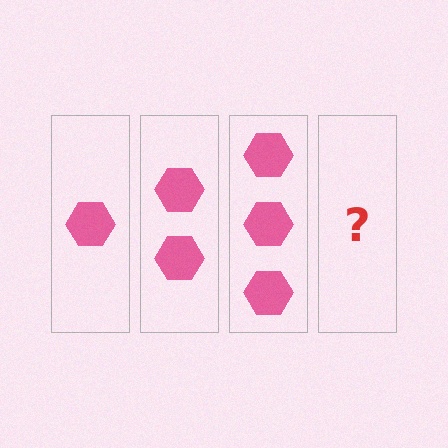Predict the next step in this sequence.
The next step is 4 hexagons.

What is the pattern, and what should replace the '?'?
The pattern is that each step adds one more hexagon. The '?' should be 4 hexagons.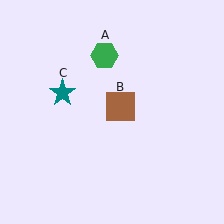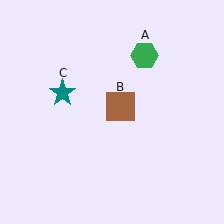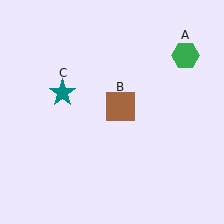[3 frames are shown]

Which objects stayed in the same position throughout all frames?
Brown square (object B) and teal star (object C) remained stationary.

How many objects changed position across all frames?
1 object changed position: green hexagon (object A).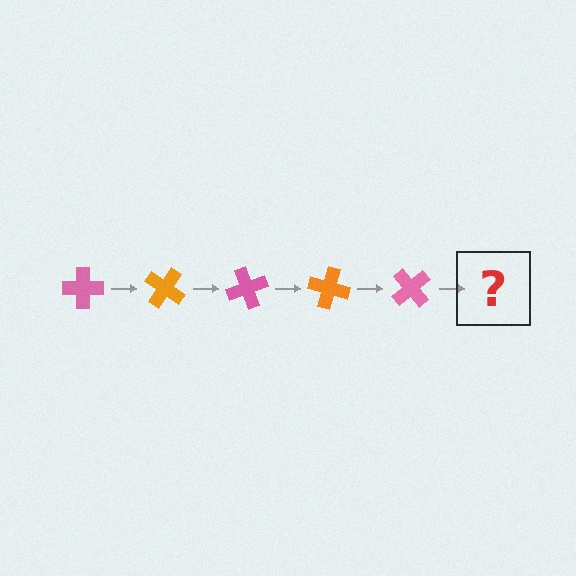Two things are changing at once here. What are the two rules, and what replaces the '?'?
The two rules are that it rotates 35 degrees each step and the color cycles through pink and orange. The '?' should be an orange cross, rotated 175 degrees from the start.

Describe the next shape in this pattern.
It should be an orange cross, rotated 175 degrees from the start.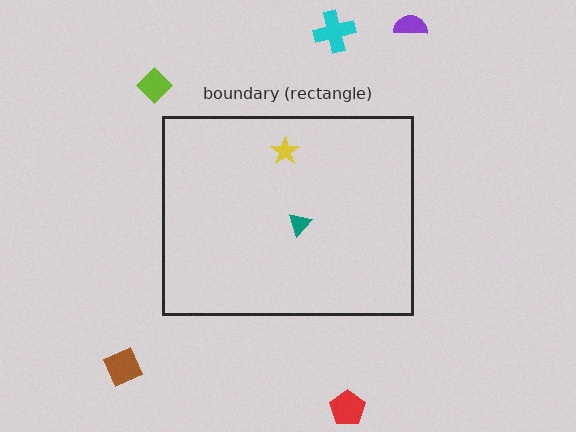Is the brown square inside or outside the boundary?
Outside.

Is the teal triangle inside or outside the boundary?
Inside.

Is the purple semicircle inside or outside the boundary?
Outside.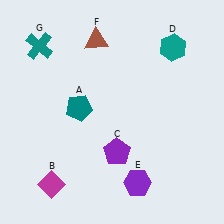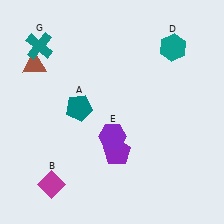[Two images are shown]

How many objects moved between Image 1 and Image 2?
2 objects moved between the two images.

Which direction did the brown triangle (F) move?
The brown triangle (F) moved left.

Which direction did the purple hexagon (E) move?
The purple hexagon (E) moved up.